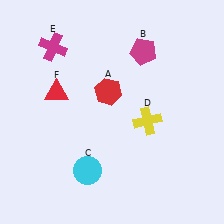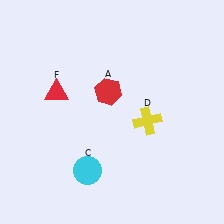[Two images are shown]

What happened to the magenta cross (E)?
The magenta cross (E) was removed in Image 2. It was in the top-left area of Image 1.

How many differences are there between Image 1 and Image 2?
There are 2 differences between the two images.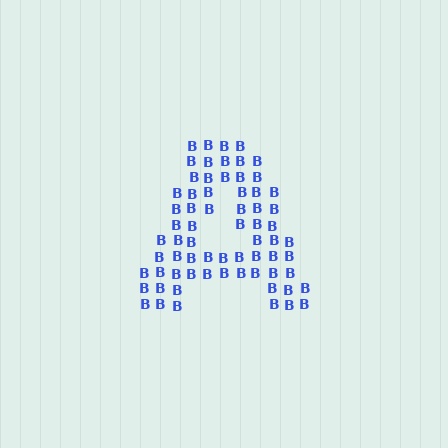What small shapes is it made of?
It is made of small letter B's.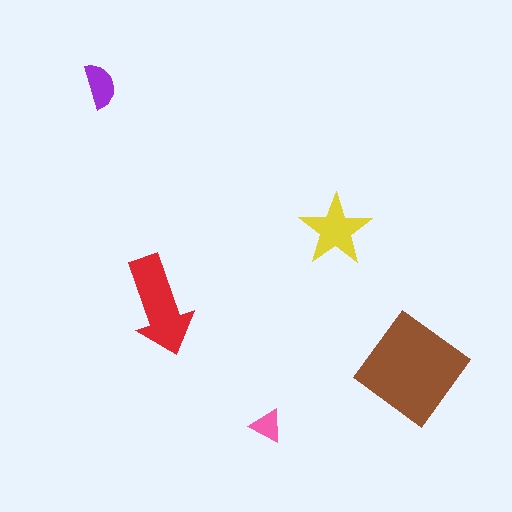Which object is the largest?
The brown diamond.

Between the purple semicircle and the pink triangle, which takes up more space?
The purple semicircle.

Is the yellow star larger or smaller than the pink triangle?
Larger.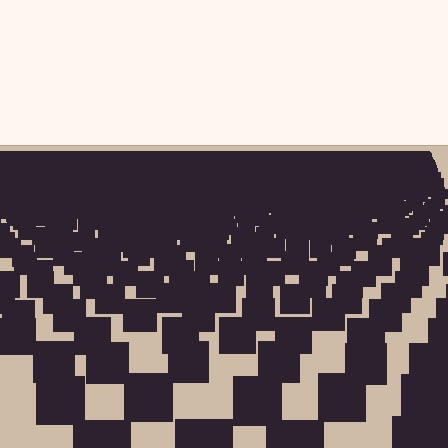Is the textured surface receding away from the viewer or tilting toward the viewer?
The surface is receding away from the viewer. Texture elements get smaller and denser toward the top.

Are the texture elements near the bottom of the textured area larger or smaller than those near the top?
Larger. Near the bottom, elements are closer to the viewer and appear at a bigger on-screen size.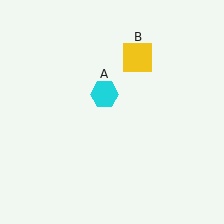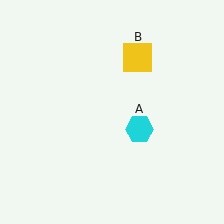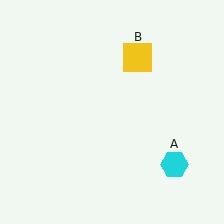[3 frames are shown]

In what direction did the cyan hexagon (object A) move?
The cyan hexagon (object A) moved down and to the right.